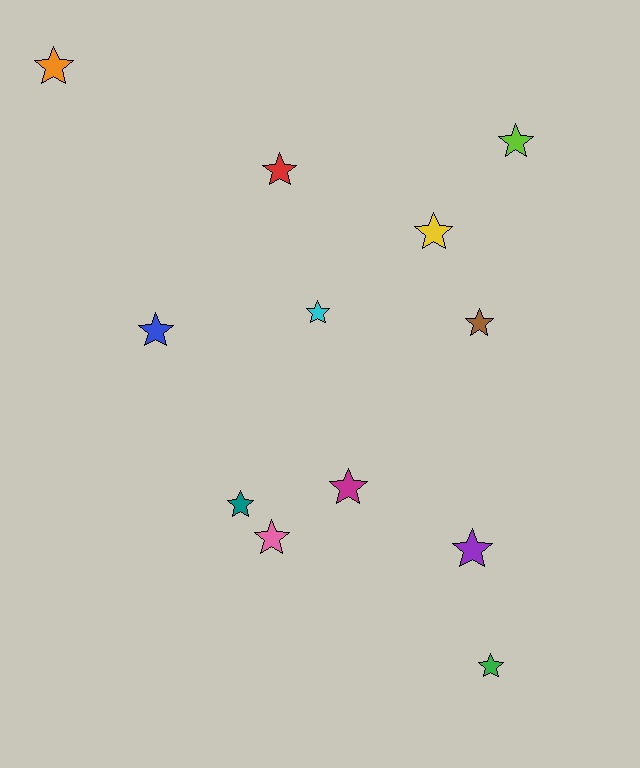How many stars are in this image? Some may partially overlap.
There are 12 stars.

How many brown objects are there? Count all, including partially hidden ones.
There is 1 brown object.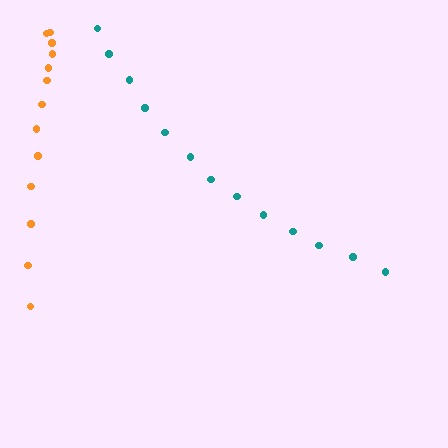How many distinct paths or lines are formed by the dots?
There are 2 distinct paths.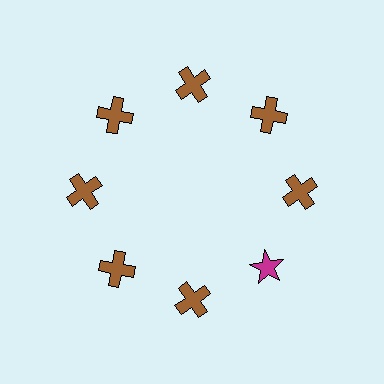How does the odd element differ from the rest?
It differs in both color (magenta instead of brown) and shape (star instead of cross).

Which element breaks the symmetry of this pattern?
The magenta star at roughly the 4 o'clock position breaks the symmetry. All other shapes are brown crosses.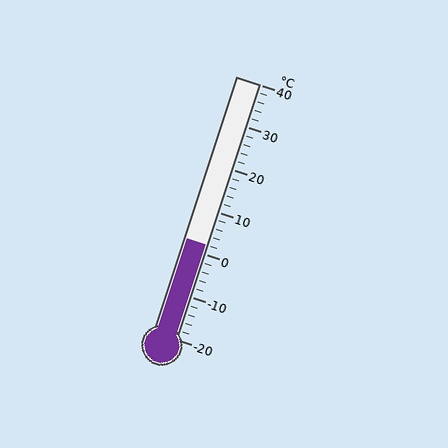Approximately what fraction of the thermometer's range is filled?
The thermometer is filled to approximately 35% of its range.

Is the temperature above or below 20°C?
The temperature is below 20°C.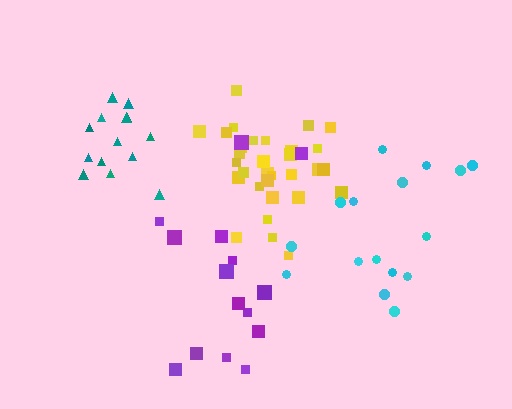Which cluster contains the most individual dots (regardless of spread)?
Yellow (32).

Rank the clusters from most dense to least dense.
yellow, teal, cyan, purple.